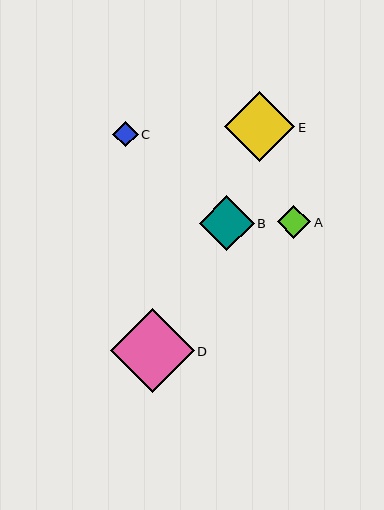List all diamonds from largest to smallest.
From largest to smallest: D, E, B, A, C.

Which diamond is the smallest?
Diamond C is the smallest with a size of approximately 26 pixels.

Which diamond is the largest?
Diamond D is the largest with a size of approximately 84 pixels.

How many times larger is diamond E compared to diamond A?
Diamond E is approximately 2.1 times the size of diamond A.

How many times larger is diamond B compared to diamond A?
Diamond B is approximately 1.7 times the size of diamond A.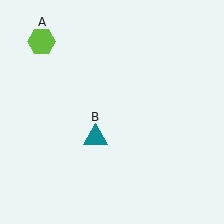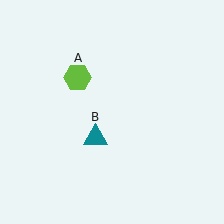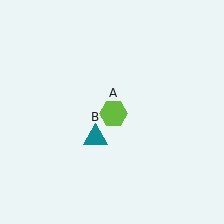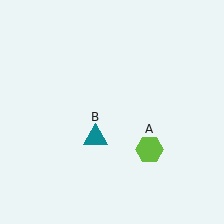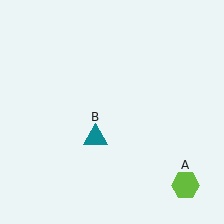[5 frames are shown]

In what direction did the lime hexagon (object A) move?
The lime hexagon (object A) moved down and to the right.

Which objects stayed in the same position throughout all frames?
Teal triangle (object B) remained stationary.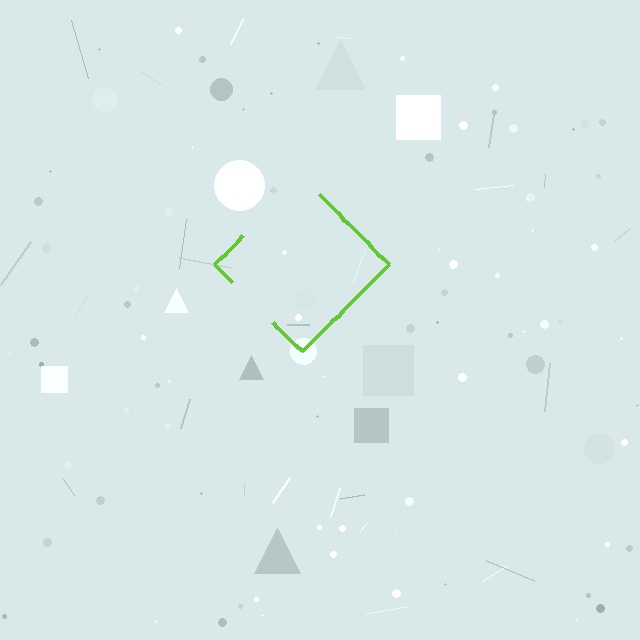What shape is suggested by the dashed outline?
The dashed outline suggests a diamond.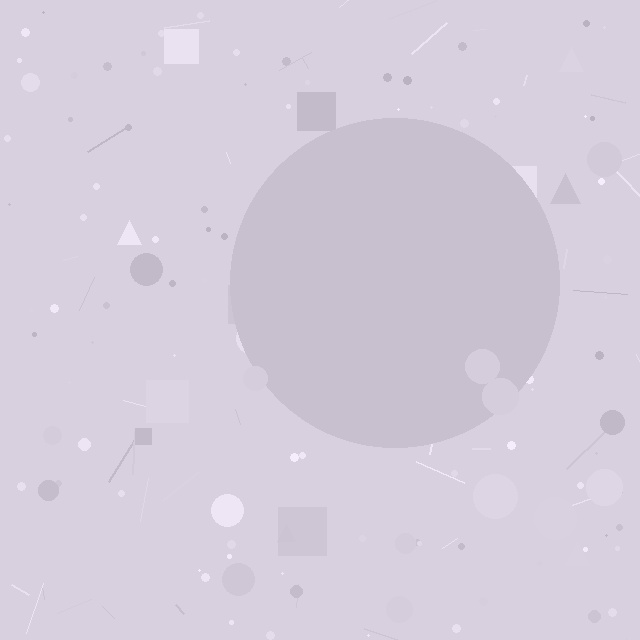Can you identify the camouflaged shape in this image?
The camouflaged shape is a circle.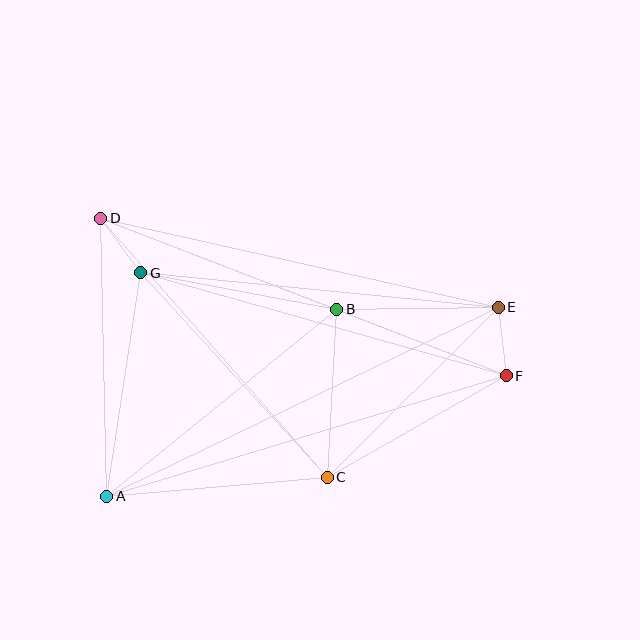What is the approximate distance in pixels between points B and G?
The distance between B and G is approximately 199 pixels.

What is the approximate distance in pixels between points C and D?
The distance between C and D is approximately 344 pixels.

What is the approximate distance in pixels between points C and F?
The distance between C and F is approximately 206 pixels.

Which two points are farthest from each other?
Points D and F are farthest from each other.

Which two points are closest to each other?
Points D and G are closest to each other.